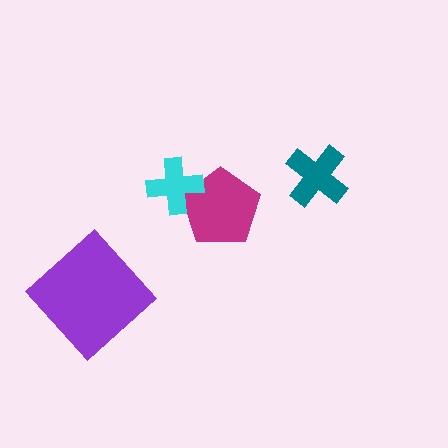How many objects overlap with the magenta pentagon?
1 object overlaps with the magenta pentagon.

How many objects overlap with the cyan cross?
1 object overlaps with the cyan cross.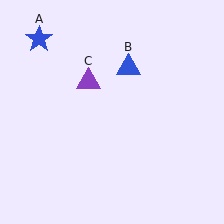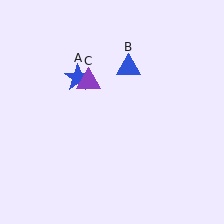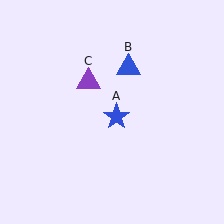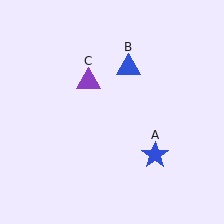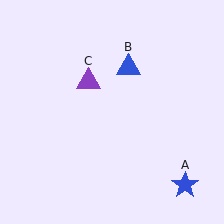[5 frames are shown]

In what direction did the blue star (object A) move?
The blue star (object A) moved down and to the right.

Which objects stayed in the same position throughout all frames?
Blue triangle (object B) and purple triangle (object C) remained stationary.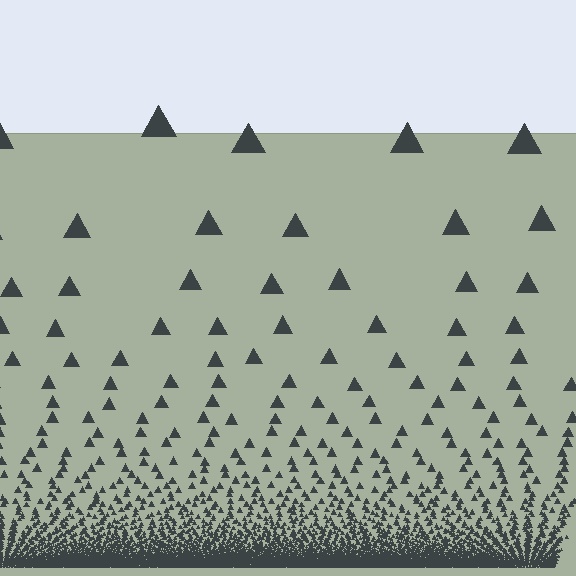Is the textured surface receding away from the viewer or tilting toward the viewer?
The surface appears to tilt toward the viewer. Texture elements get larger and sparser toward the top.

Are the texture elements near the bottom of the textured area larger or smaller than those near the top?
Smaller. The gradient is inverted — elements near the bottom are smaller and denser.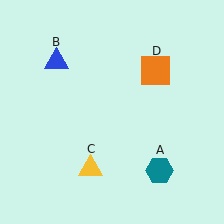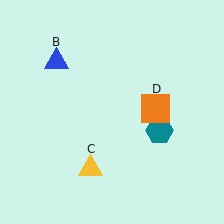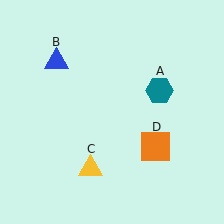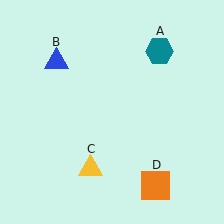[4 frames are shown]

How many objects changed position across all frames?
2 objects changed position: teal hexagon (object A), orange square (object D).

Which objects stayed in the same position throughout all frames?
Blue triangle (object B) and yellow triangle (object C) remained stationary.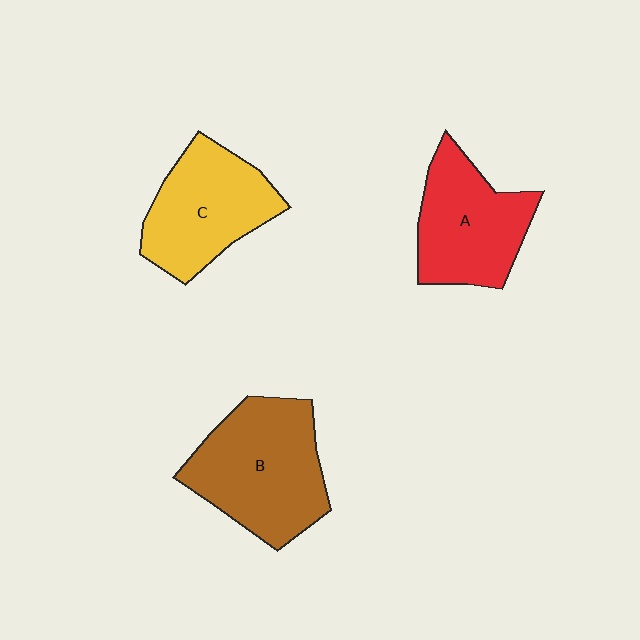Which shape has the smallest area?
Shape A (red).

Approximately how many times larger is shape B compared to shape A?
Approximately 1.3 times.